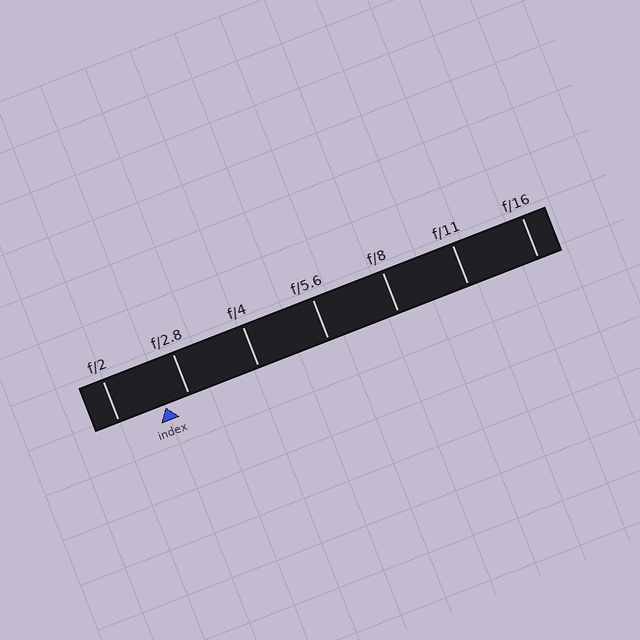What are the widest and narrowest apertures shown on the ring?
The widest aperture shown is f/2 and the narrowest is f/16.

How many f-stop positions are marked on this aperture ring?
There are 7 f-stop positions marked.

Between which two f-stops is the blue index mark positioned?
The index mark is between f/2 and f/2.8.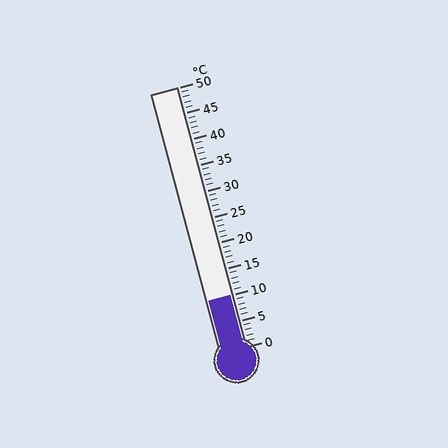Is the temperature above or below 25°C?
The temperature is below 25°C.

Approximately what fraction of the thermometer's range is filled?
The thermometer is filled to approximately 20% of its range.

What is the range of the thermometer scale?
The thermometer scale ranges from 0°C to 50°C.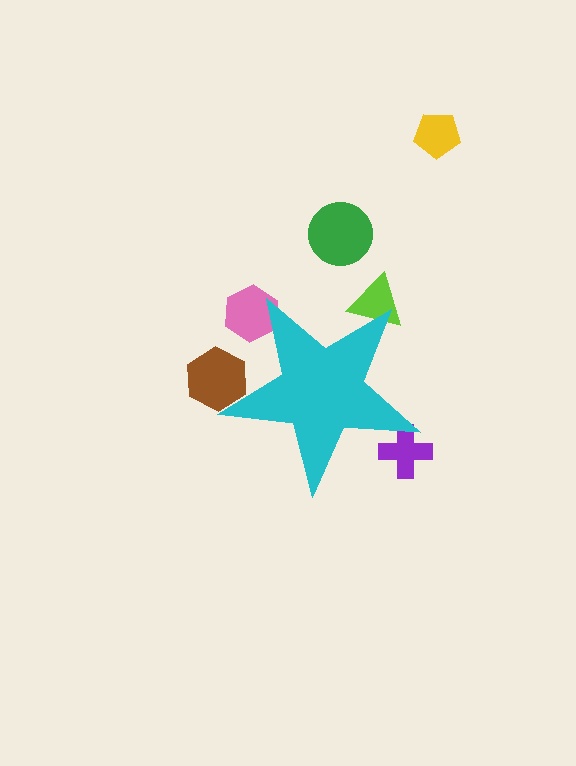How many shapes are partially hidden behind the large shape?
4 shapes are partially hidden.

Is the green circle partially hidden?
No, the green circle is fully visible.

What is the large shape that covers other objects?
A cyan star.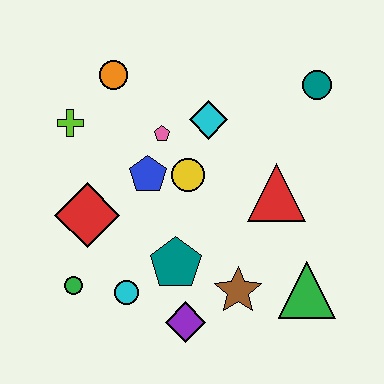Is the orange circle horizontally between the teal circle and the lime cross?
Yes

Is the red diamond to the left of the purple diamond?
Yes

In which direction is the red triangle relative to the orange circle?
The red triangle is to the right of the orange circle.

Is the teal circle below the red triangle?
No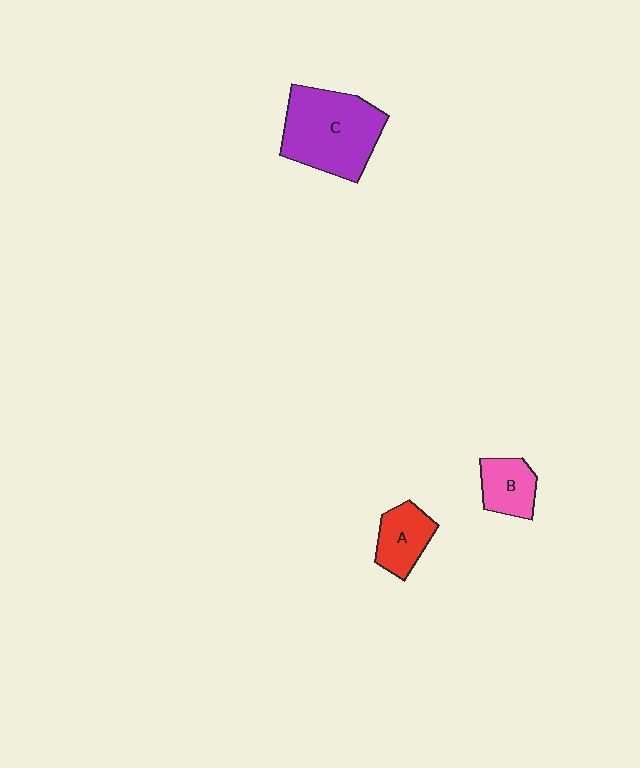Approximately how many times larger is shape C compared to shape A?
Approximately 2.3 times.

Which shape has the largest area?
Shape C (purple).